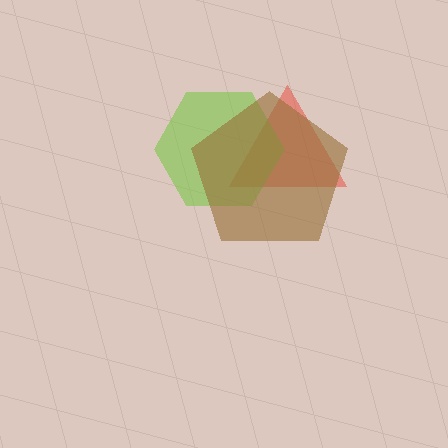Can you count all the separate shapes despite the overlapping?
Yes, there are 3 separate shapes.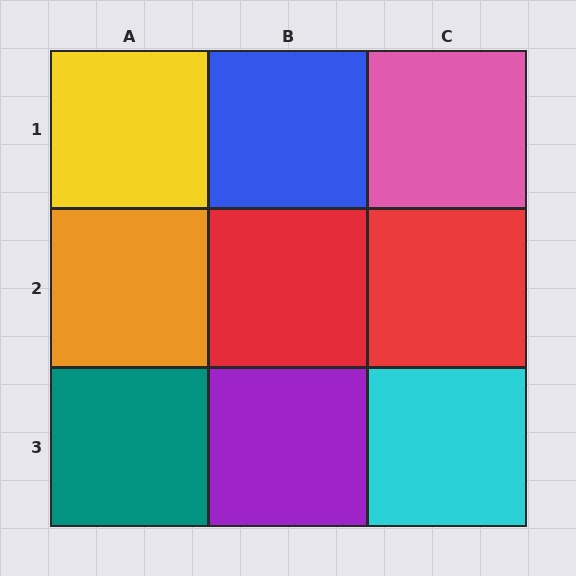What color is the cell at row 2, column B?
Red.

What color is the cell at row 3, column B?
Purple.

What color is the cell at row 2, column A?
Orange.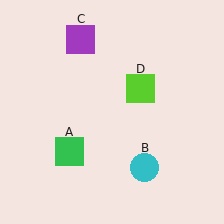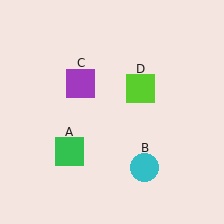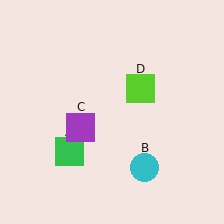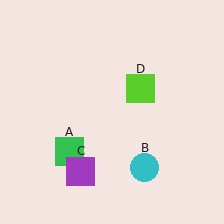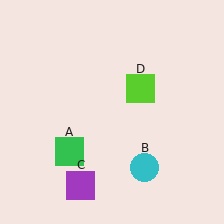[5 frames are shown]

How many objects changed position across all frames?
1 object changed position: purple square (object C).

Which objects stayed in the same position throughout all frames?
Green square (object A) and cyan circle (object B) and lime square (object D) remained stationary.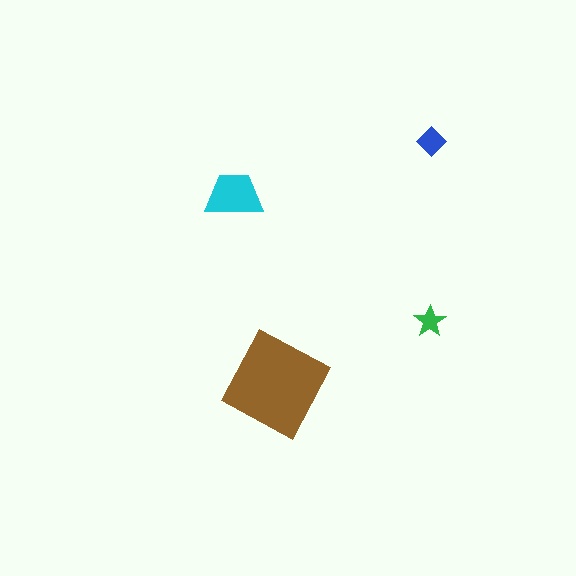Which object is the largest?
The brown square.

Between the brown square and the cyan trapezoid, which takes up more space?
The brown square.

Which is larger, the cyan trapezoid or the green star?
The cyan trapezoid.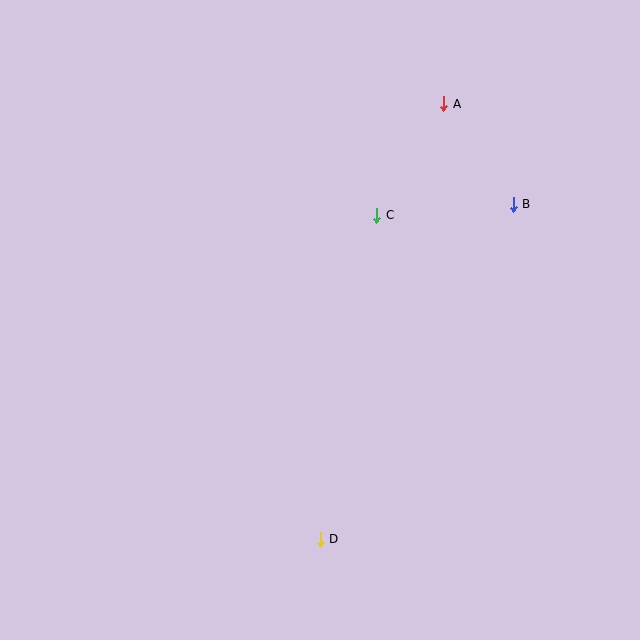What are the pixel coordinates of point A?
Point A is at (444, 104).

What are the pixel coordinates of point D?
Point D is at (320, 539).